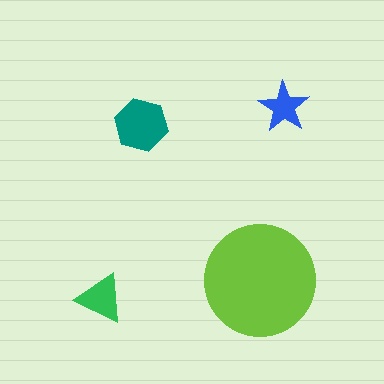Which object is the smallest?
The blue star.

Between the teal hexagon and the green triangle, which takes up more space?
The teal hexagon.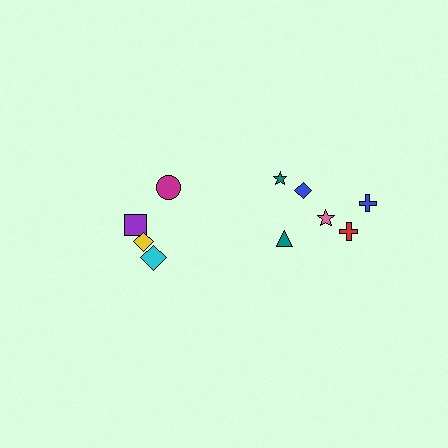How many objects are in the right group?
There are 6 objects.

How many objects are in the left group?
There are 4 objects.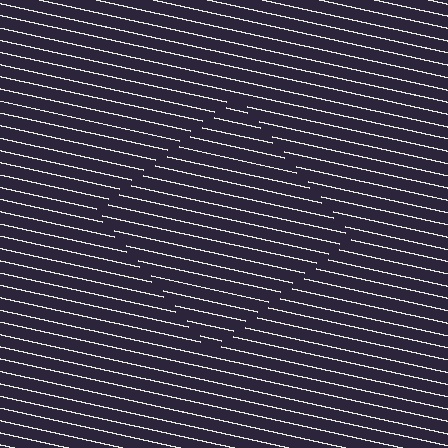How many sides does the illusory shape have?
4 sides — the line-ends trace a square.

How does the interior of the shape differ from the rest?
The interior of the shape contains the same grating, shifted by half a period — the contour is defined by the phase discontinuity where line-ends from the inner and outer gratings abut.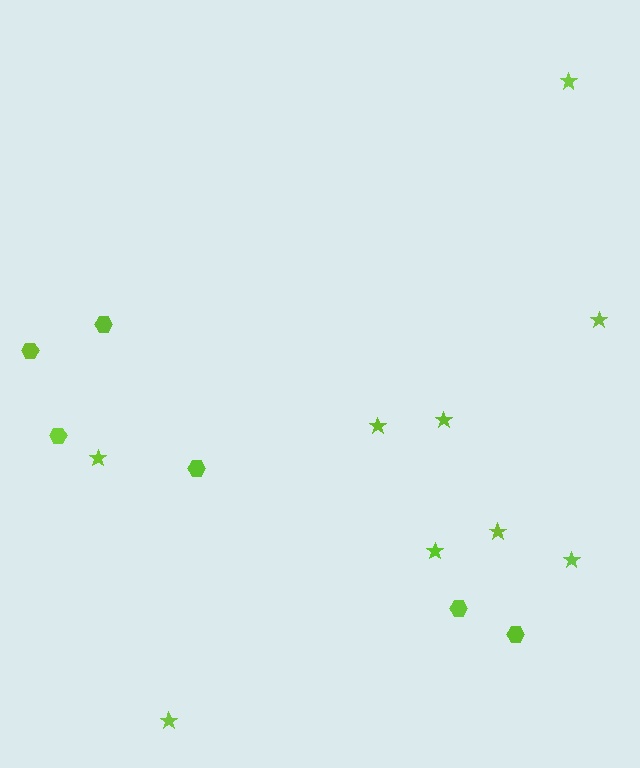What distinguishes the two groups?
There are 2 groups: one group of hexagons (6) and one group of stars (9).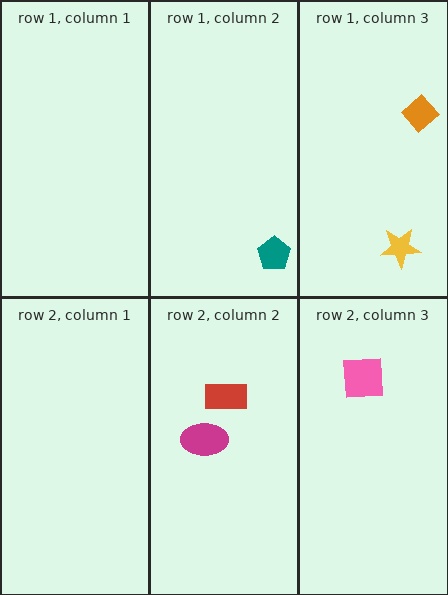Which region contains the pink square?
The row 2, column 3 region.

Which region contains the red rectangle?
The row 2, column 2 region.